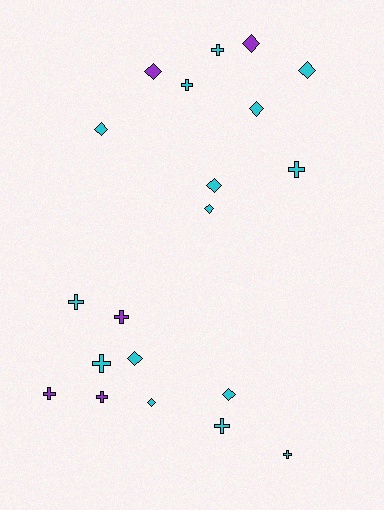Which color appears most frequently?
Cyan, with 15 objects.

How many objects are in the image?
There are 20 objects.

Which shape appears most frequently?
Cross, with 10 objects.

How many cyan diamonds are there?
There are 8 cyan diamonds.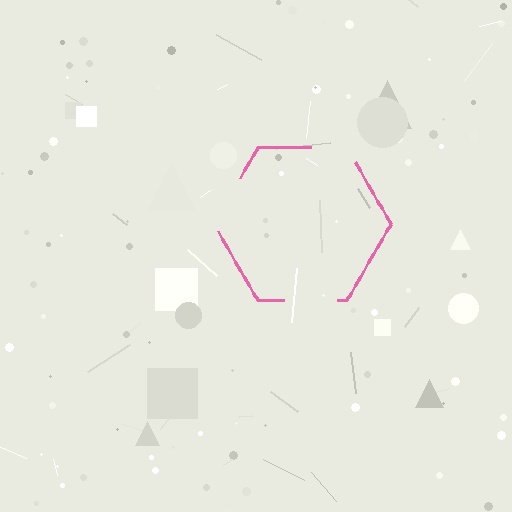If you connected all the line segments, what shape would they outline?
They would outline a hexagon.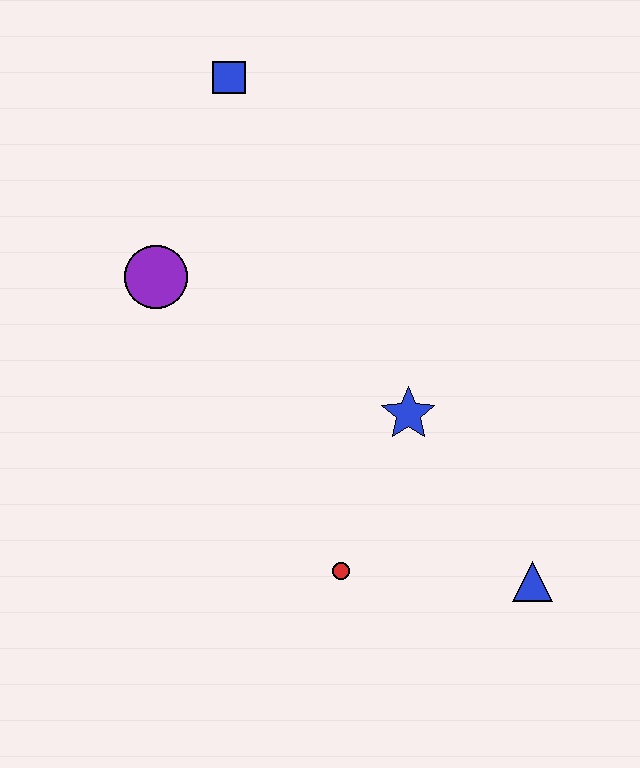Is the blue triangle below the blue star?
Yes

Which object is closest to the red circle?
The blue star is closest to the red circle.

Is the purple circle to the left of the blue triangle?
Yes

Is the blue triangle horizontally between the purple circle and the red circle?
No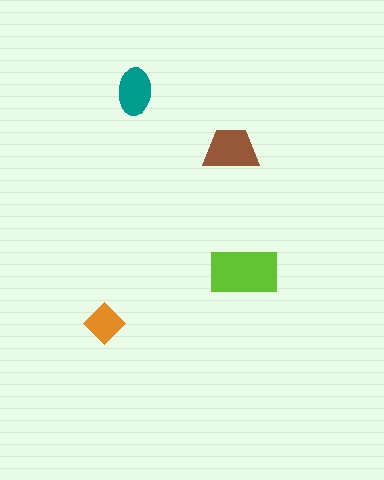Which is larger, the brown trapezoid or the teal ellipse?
The brown trapezoid.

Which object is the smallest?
The orange diamond.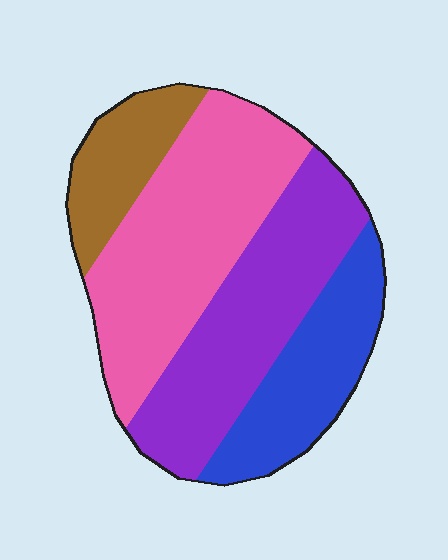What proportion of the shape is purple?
Purple covers roughly 30% of the shape.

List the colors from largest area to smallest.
From largest to smallest: pink, purple, blue, brown.